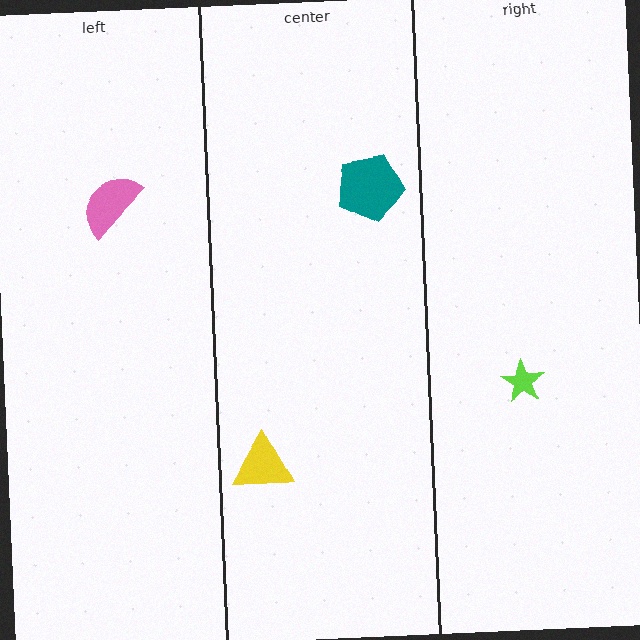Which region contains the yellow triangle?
The center region.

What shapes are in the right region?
The lime star.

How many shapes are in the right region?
1.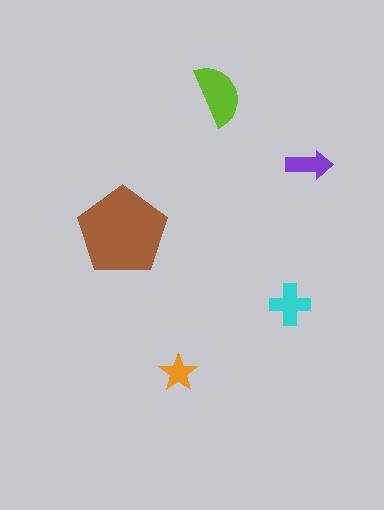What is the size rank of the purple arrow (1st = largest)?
4th.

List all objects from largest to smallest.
The brown pentagon, the lime semicircle, the cyan cross, the purple arrow, the orange star.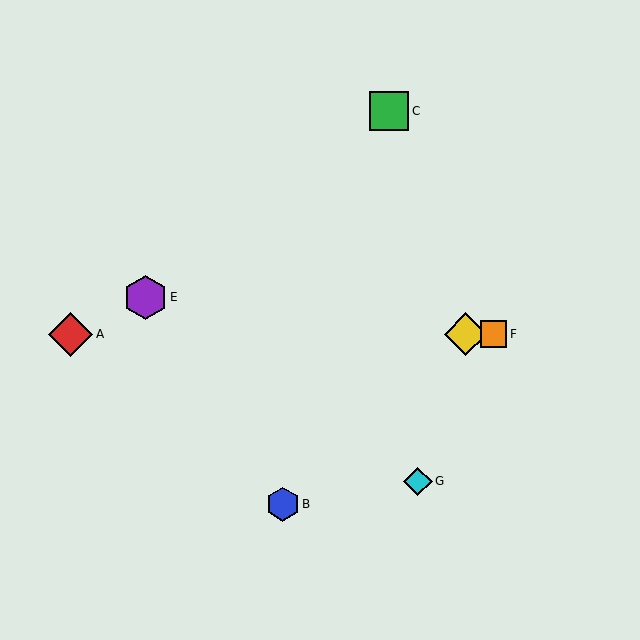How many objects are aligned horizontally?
3 objects (A, D, F) are aligned horizontally.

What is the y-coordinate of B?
Object B is at y≈504.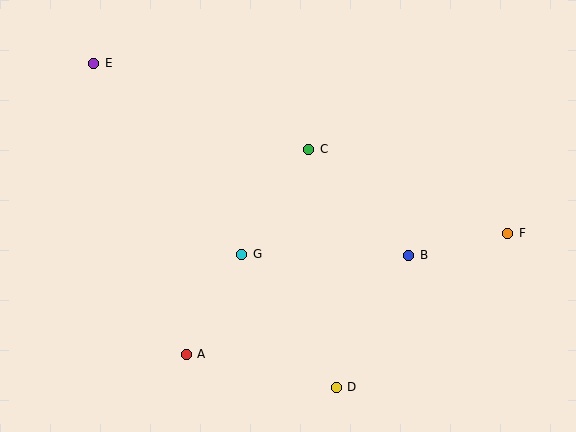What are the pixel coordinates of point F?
Point F is at (508, 233).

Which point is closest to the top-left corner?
Point E is closest to the top-left corner.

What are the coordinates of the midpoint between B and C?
The midpoint between B and C is at (359, 202).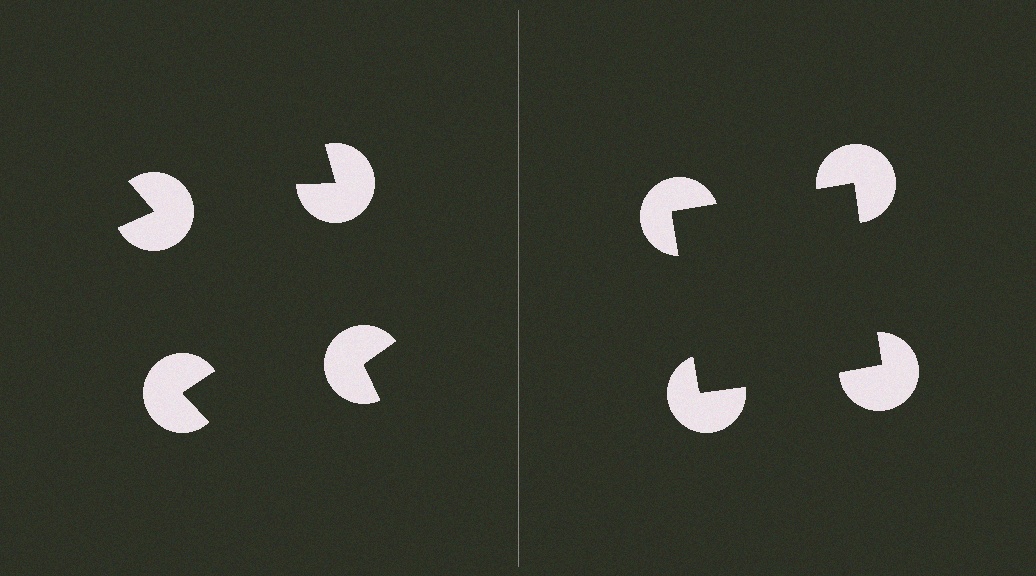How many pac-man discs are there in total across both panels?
8 — 4 on each side.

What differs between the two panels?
The pac-man discs are positioned identically on both sides; only the wedge orientations differ. On the right they align to a square; on the left they are misaligned.